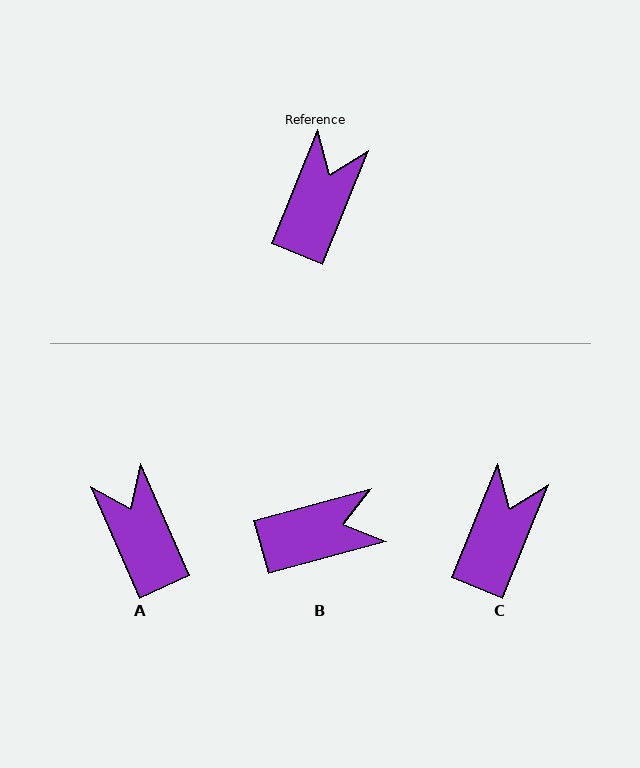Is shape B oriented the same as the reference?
No, it is off by about 53 degrees.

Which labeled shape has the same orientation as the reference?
C.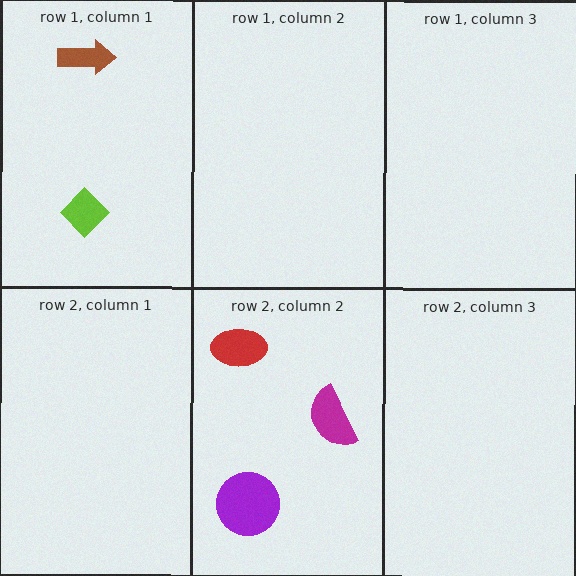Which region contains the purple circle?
The row 2, column 2 region.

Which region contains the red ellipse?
The row 2, column 2 region.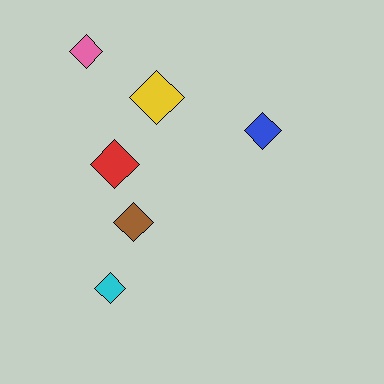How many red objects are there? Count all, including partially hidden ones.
There is 1 red object.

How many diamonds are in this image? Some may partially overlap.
There are 6 diamonds.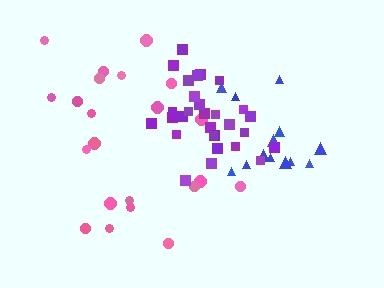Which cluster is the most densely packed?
Purple.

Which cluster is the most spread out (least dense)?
Pink.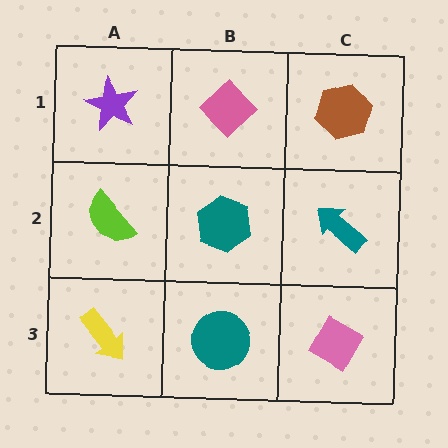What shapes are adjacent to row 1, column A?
A lime semicircle (row 2, column A), a pink diamond (row 1, column B).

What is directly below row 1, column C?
A teal arrow.